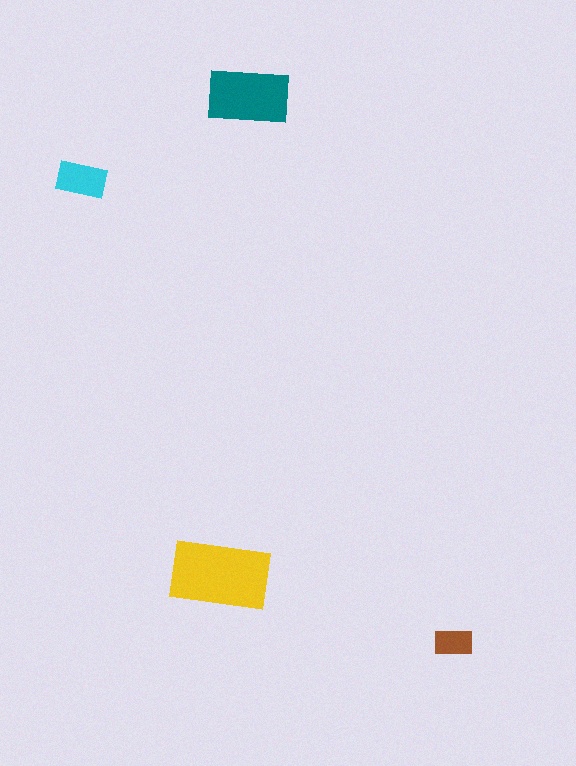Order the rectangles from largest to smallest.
the yellow one, the teal one, the cyan one, the brown one.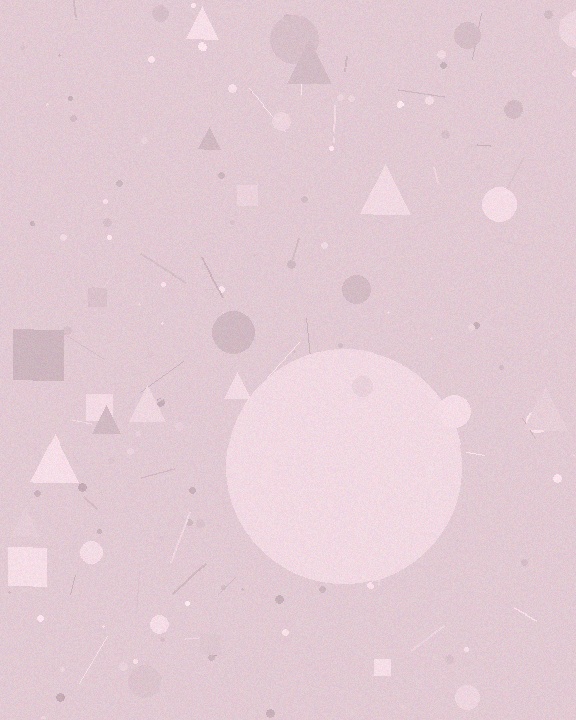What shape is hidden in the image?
A circle is hidden in the image.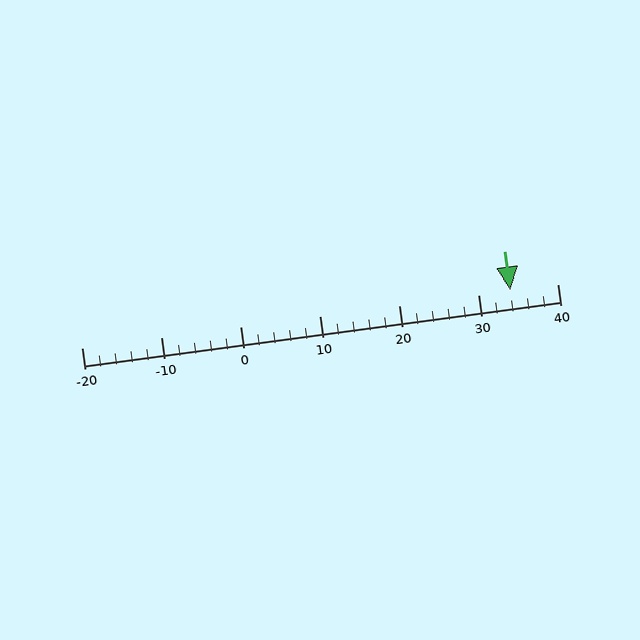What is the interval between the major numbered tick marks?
The major tick marks are spaced 10 units apart.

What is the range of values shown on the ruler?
The ruler shows values from -20 to 40.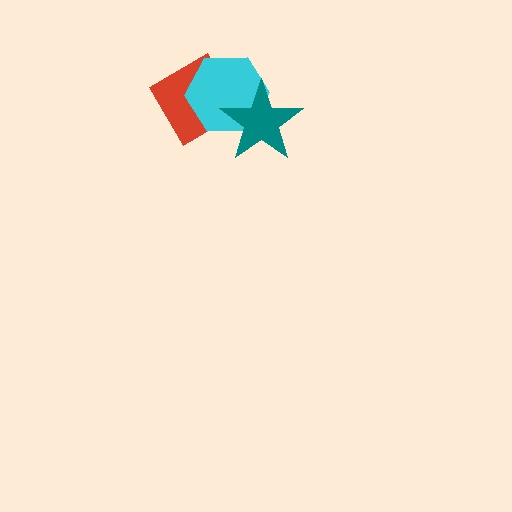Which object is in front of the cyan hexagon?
The teal star is in front of the cyan hexagon.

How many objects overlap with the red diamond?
2 objects overlap with the red diamond.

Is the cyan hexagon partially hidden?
Yes, it is partially covered by another shape.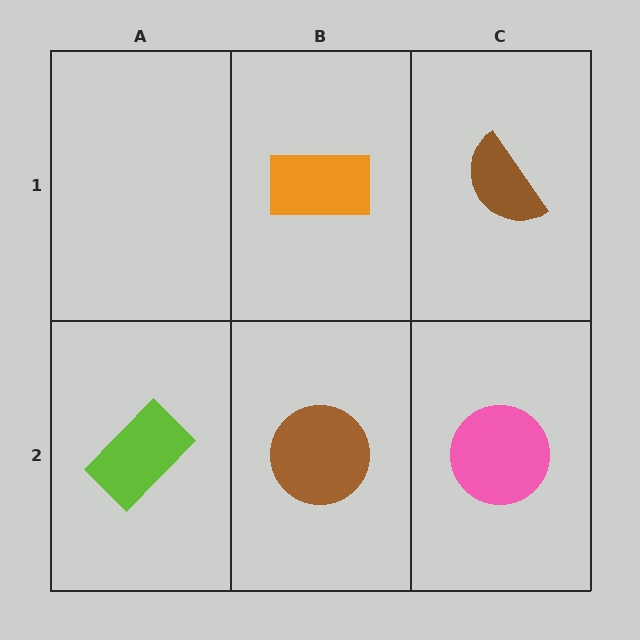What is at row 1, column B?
An orange rectangle.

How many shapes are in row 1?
2 shapes.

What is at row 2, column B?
A brown circle.